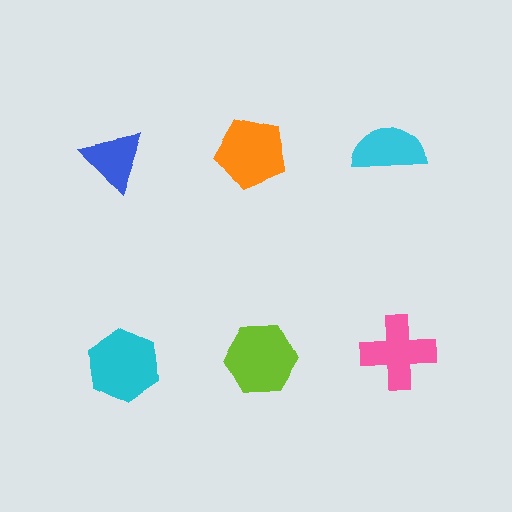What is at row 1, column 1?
A blue triangle.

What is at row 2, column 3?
A pink cross.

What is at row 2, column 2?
A lime hexagon.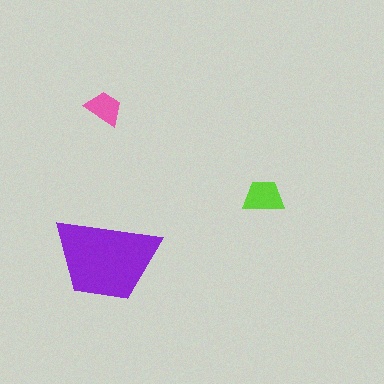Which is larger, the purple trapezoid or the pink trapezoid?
The purple one.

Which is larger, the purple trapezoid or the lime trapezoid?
The purple one.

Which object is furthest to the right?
The lime trapezoid is rightmost.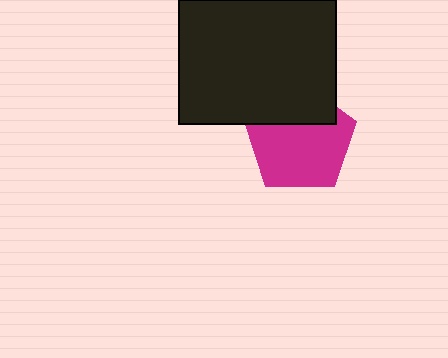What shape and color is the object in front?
The object in front is a black rectangle.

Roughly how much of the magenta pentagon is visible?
Most of it is visible (roughly 69%).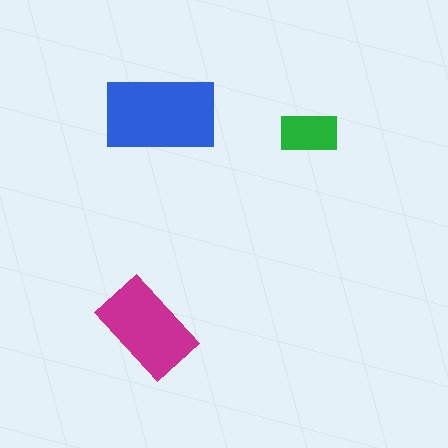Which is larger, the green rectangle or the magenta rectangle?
The magenta one.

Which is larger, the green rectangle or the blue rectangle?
The blue one.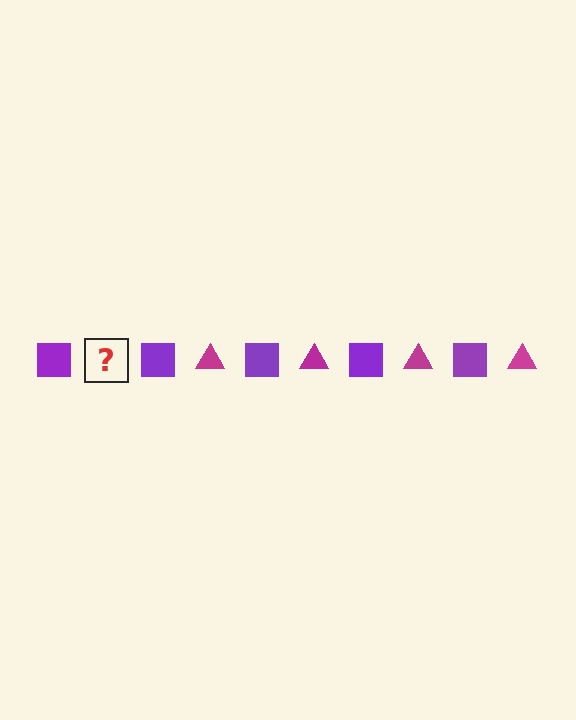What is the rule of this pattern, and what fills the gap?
The rule is that the pattern alternates between purple square and magenta triangle. The gap should be filled with a magenta triangle.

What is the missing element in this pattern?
The missing element is a magenta triangle.